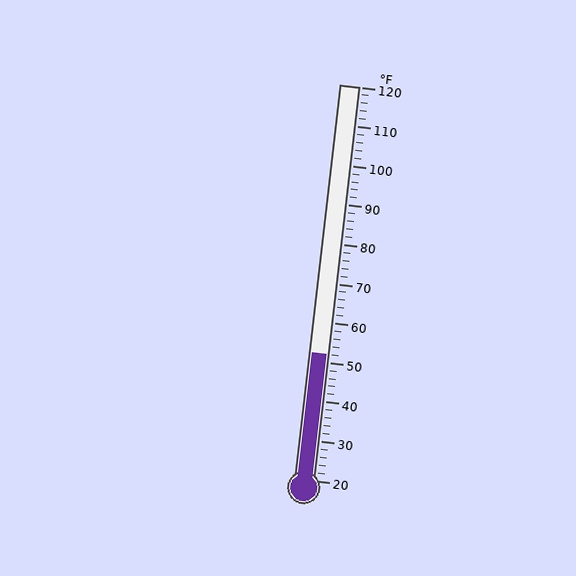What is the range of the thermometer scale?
The thermometer scale ranges from 20°F to 120°F.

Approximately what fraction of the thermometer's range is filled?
The thermometer is filled to approximately 30% of its range.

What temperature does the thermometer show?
The thermometer shows approximately 52°F.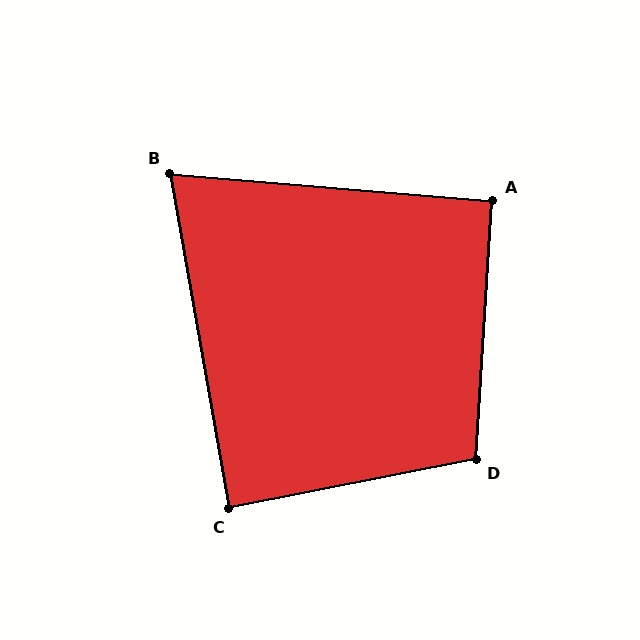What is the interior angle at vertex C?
Approximately 89 degrees (approximately right).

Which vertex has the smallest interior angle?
B, at approximately 75 degrees.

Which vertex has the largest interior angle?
D, at approximately 105 degrees.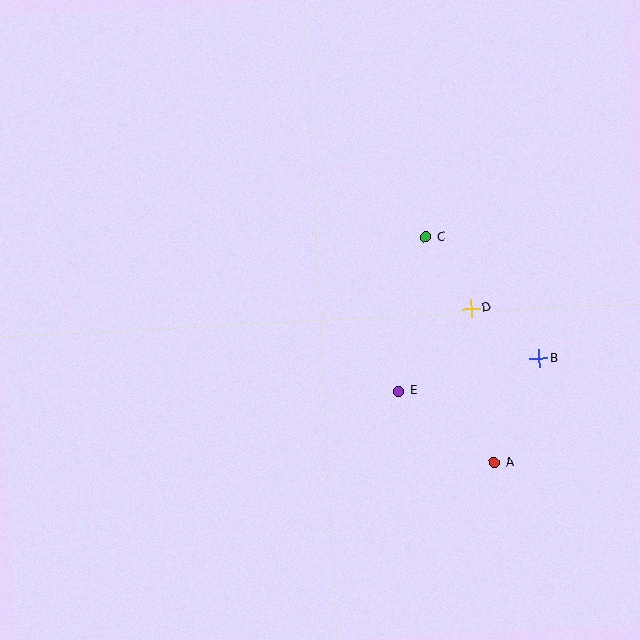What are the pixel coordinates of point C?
Point C is at (426, 237).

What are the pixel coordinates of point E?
Point E is at (399, 391).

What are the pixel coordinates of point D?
Point D is at (471, 308).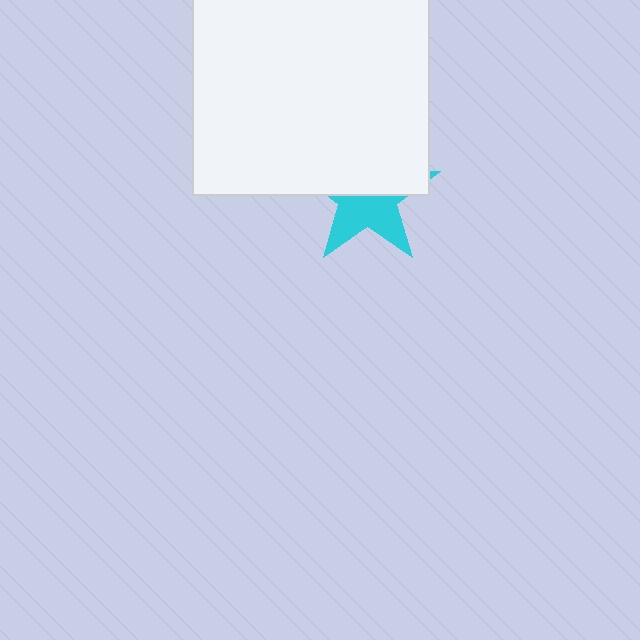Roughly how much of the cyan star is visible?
About half of it is visible (roughly 47%).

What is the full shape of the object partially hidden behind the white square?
The partially hidden object is a cyan star.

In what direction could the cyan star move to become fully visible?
The cyan star could move down. That would shift it out from behind the white square entirely.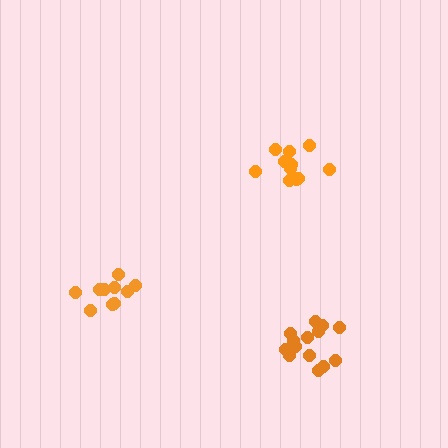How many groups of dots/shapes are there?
There are 3 groups.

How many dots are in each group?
Group 1: 11 dots, Group 2: 10 dots, Group 3: 14 dots (35 total).